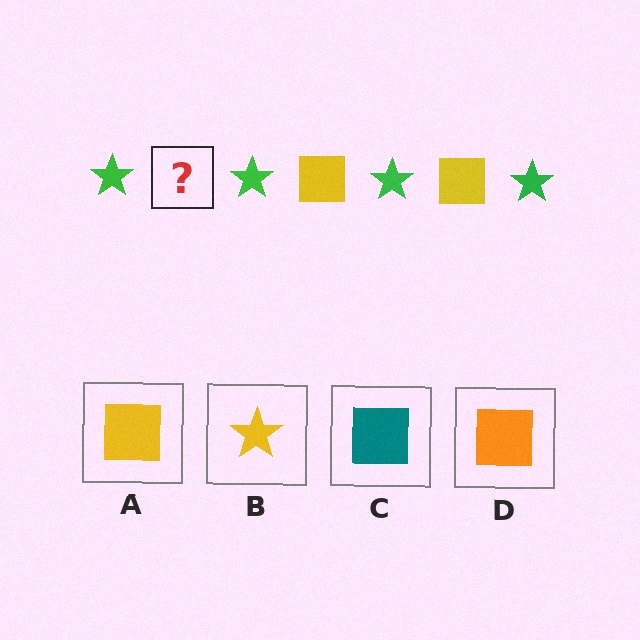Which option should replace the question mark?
Option A.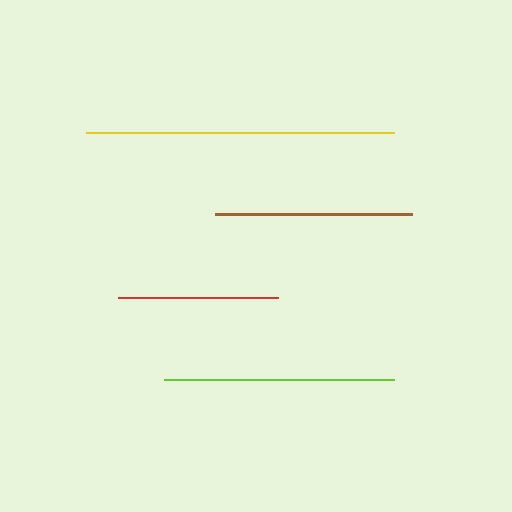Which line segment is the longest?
The yellow line is the longest at approximately 308 pixels.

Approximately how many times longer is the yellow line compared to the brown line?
The yellow line is approximately 1.6 times the length of the brown line.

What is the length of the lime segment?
The lime segment is approximately 230 pixels long.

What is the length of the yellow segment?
The yellow segment is approximately 308 pixels long.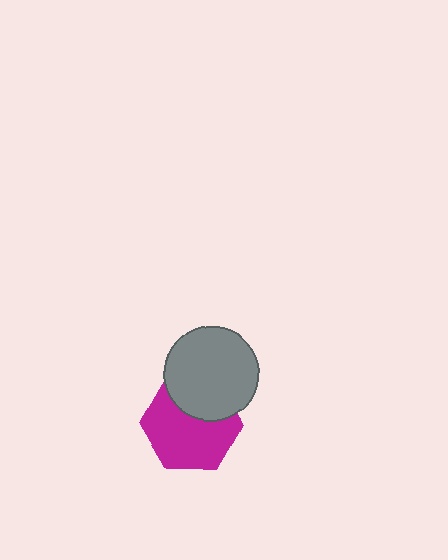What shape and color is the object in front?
The object in front is a gray circle.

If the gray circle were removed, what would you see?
You would see the complete magenta hexagon.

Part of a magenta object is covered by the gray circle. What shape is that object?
It is a hexagon.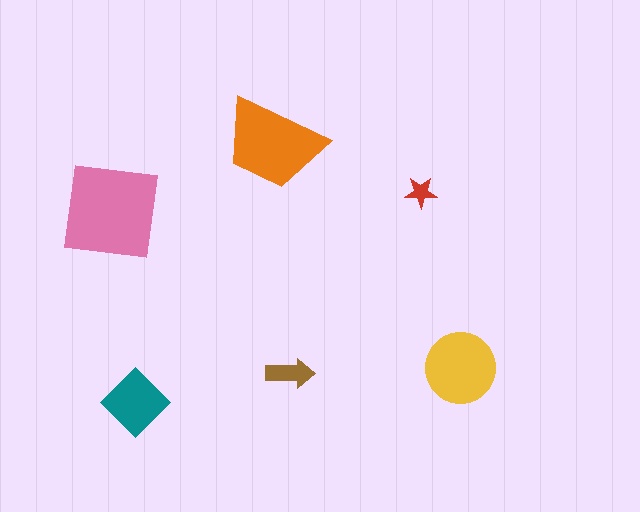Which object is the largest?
The pink square.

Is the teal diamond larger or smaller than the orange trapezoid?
Smaller.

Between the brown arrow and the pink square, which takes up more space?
The pink square.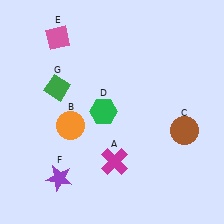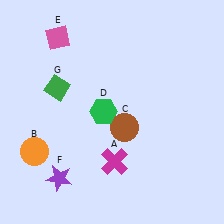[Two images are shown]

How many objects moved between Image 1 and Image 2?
2 objects moved between the two images.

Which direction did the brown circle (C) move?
The brown circle (C) moved left.